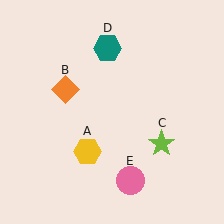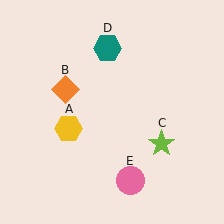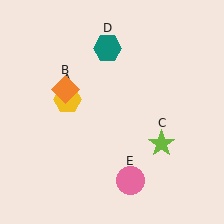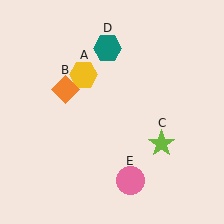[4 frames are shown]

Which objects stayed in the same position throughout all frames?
Orange diamond (object B) and lime star (object C) and teal hexagon (object D) and pink circle (object E) remained stationary.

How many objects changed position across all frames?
1 object changed position: yellow hexagon (object A).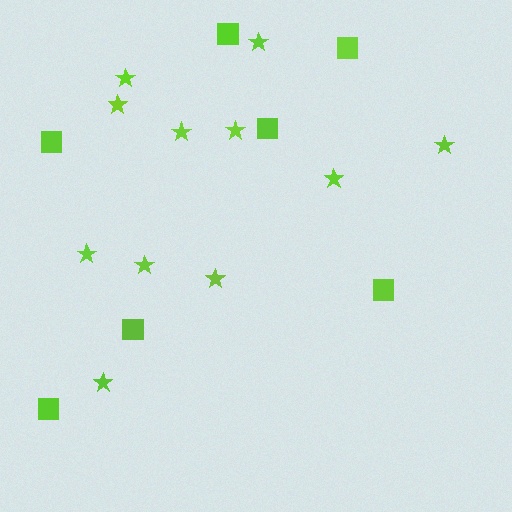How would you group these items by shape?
There are 2 groups: one group of stars (11) and one group of squares (7).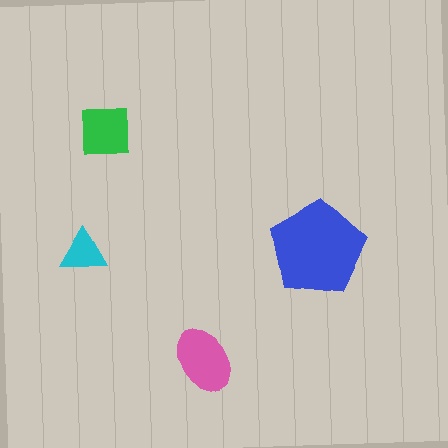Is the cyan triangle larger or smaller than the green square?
Smaller.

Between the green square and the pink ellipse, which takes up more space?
The pink ellipse.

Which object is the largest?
The blue pentagon.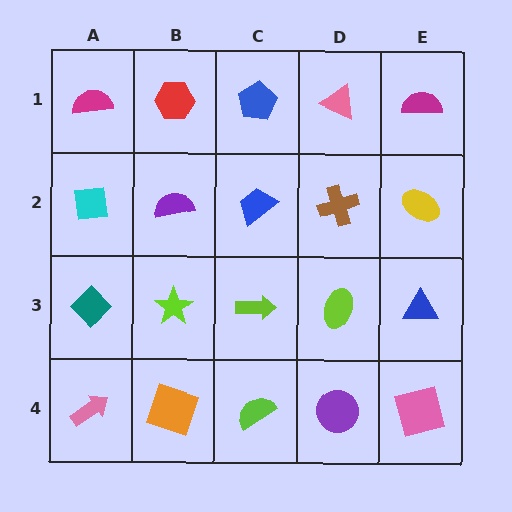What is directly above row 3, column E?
A yellow ellipse.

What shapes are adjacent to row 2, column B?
A red hexagon (row 1, column B), a lime star (row 3, column B), a cyan square (row 2, column A), a blue trapezoid (row 2, column C).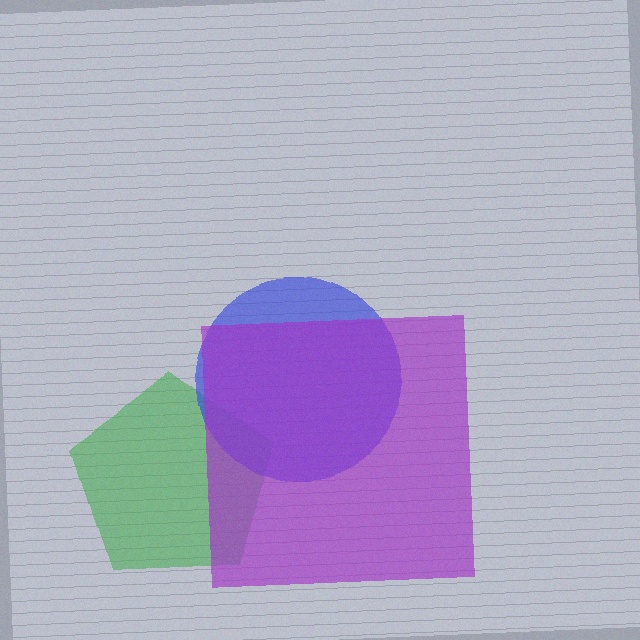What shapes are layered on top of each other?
The layered shapes are: a green pentagon, a blue circle, a purple square.